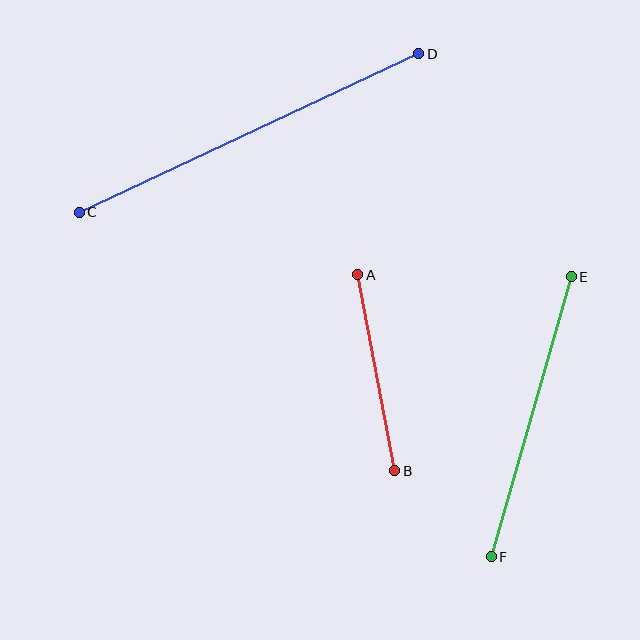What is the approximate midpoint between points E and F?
The midpoint is at approximately (531, 417) pixels.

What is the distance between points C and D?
The distance is approximately 375 pixels.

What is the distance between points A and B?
The distance is approximately 200 pixels.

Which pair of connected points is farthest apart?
Points C and D are farthest apart.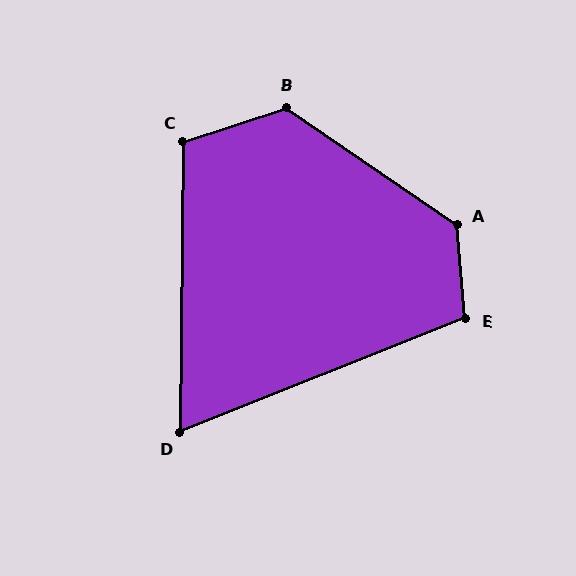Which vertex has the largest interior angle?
A, at approximately 130 degrees.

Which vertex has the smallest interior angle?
D, at approximately 68 degrees.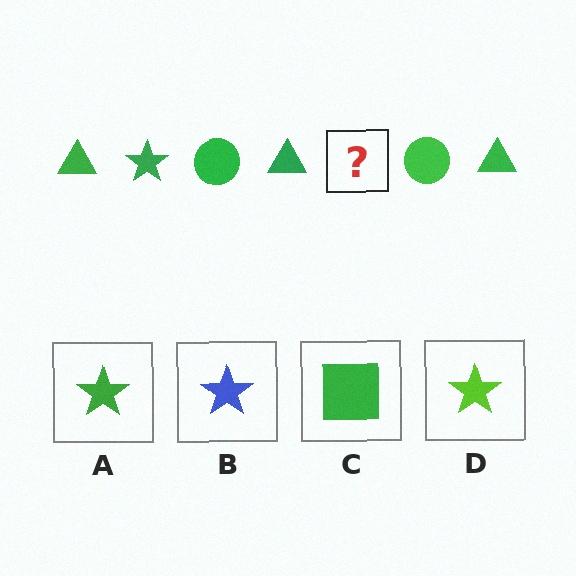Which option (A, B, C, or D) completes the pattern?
A.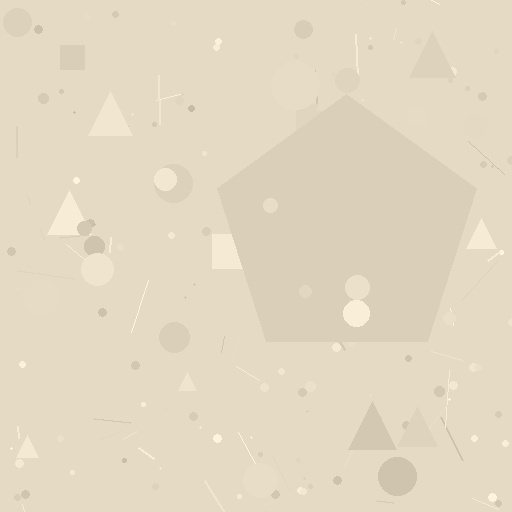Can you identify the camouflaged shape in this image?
The camouflaged shape is a pentagon.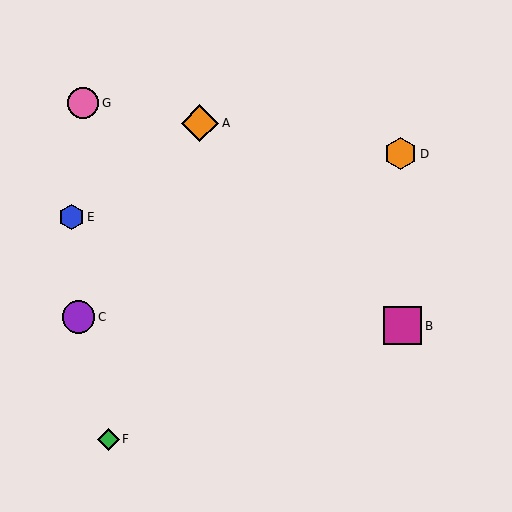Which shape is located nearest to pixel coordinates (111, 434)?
The green diamond (labeled F) at (108, 439) is nearest to that location.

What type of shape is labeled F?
Shape F is a green diamond.